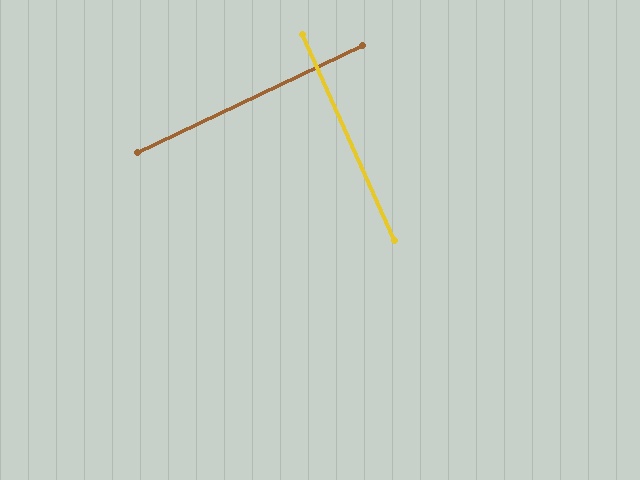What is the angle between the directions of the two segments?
Approximately 89 degrees.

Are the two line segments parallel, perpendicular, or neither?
Perpendicular — they meet at approximately 89°.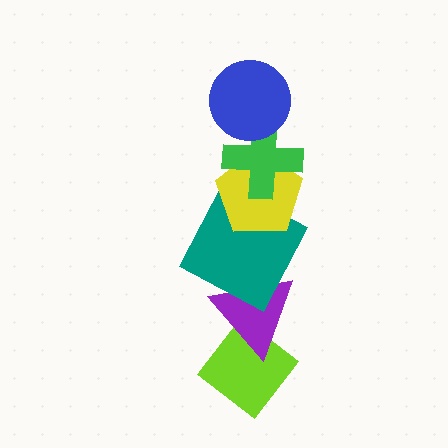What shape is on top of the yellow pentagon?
The green cross is on top of the yellow pentagon.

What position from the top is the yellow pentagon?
The yellow pentagon is 3rd from the top.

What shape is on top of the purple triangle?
The teal square is on top of the purple triangle.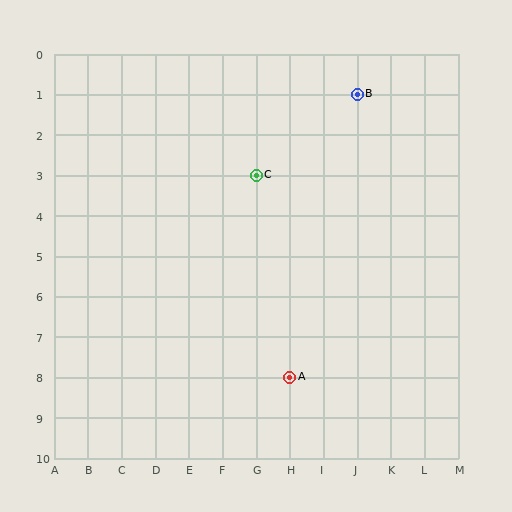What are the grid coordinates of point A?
Point A is at grid coordinates (H, 8).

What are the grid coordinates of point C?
Point C is at grid coordinates (G, 3).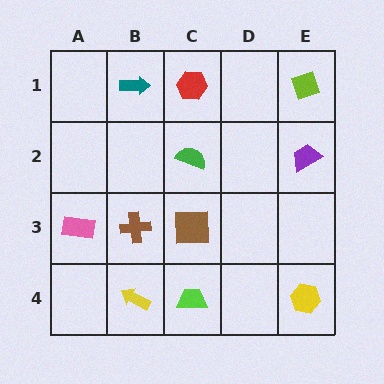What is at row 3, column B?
A brown cross.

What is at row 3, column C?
A brown square.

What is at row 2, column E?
A purple trapezoid.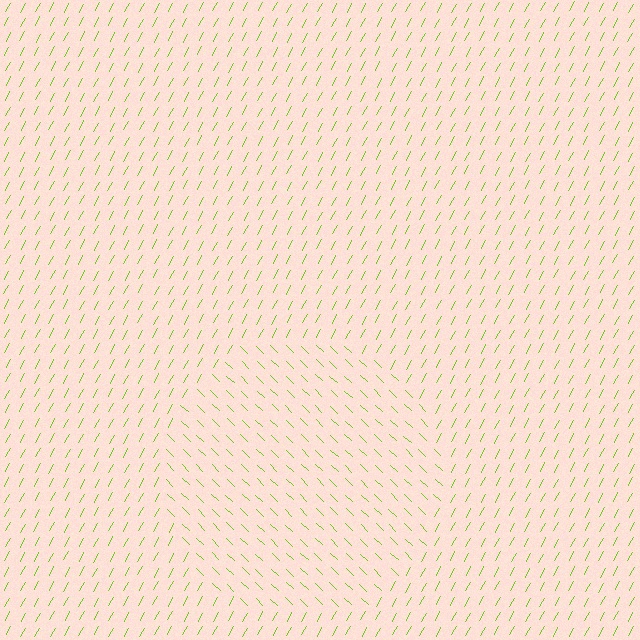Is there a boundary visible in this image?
Yes, there is a texture boundary formed by a change in line orientation.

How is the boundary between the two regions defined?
The boundary is defined purely by a change in line orientation (approximately 75 degrees difference). All lines are the same color and thickness.